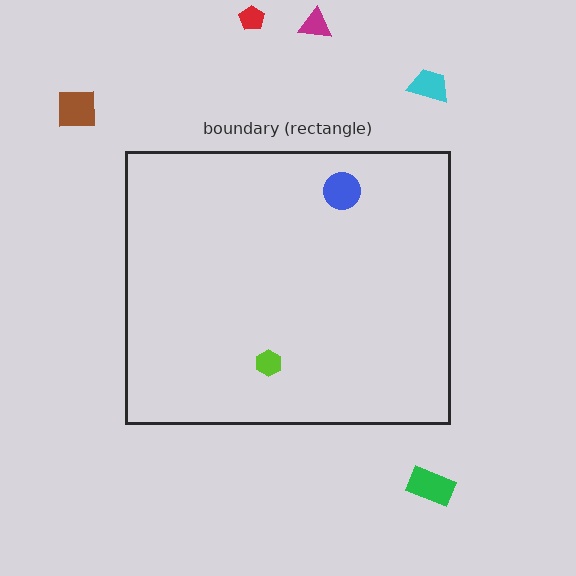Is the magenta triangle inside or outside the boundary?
Outside.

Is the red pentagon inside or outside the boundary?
Outside.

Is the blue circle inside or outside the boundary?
Inside.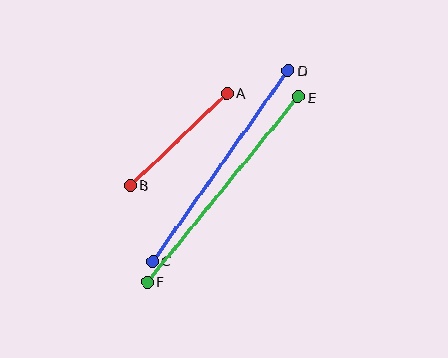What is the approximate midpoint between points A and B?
The midpoint is at approximately (178, 139) pixels.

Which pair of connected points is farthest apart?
Points E and F are farthest apart.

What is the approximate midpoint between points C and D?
The midpoint is at approximately (220, 166) pixels.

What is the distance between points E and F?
The distance is approximately 239 pixels.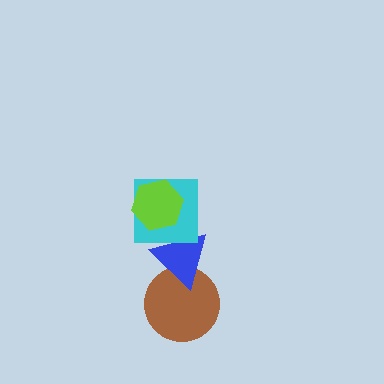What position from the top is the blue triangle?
The blue triangle is 3rd from the top.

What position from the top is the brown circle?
The brown circle is 4th from the top.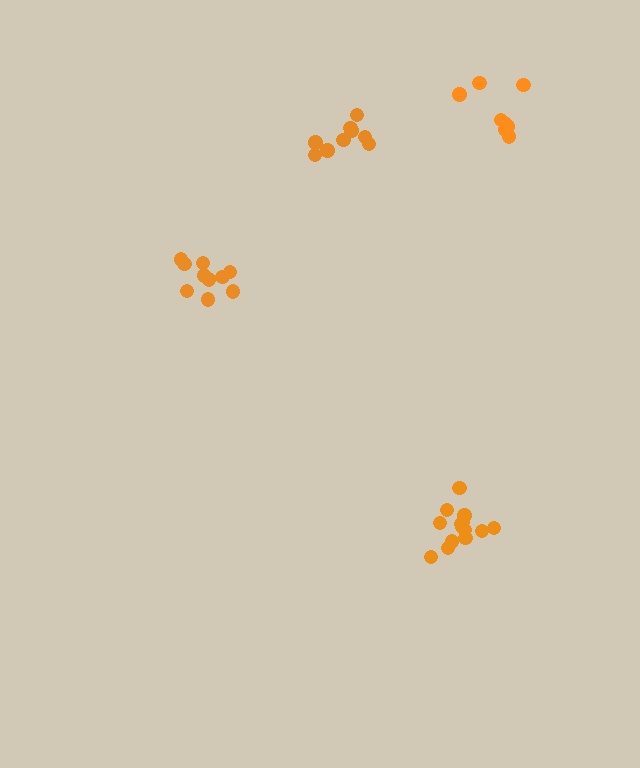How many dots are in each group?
Group 1: 9 dots, Group 2: 14 dots, Group 3: 8 dots, Group 4: 10 dots (41 total).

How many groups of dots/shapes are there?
There are 4 groups.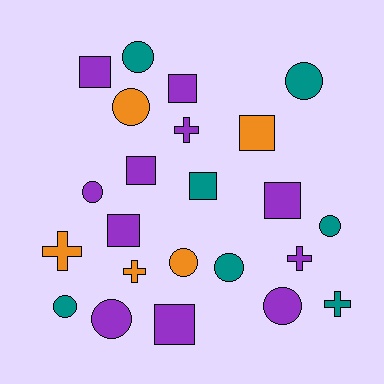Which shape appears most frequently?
Circle, with 10 objects.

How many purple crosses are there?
There are 2 purple crosses.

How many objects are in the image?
There are 23 objects.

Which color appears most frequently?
Purple, with 11 objects.